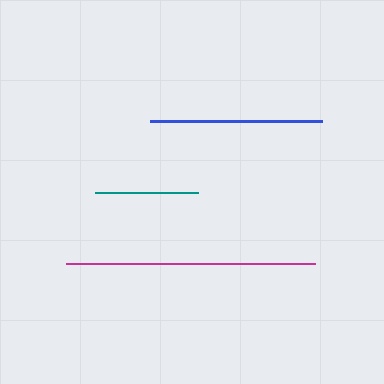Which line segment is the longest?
The magenta line is the longest at approximately 249 pixels.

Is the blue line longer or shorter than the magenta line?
The magenta line is longer than the blue line.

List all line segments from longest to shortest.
From longest to shortest: magenta, blue, teal.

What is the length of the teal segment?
The teal segment is approximately 103 pixels long.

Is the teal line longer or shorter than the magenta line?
The magenta line is longer than the teal line.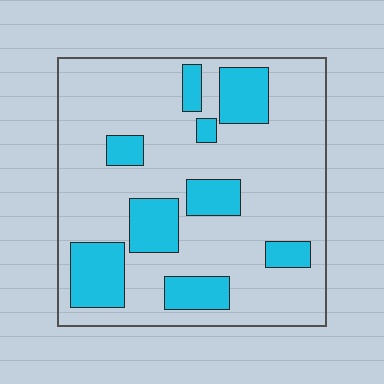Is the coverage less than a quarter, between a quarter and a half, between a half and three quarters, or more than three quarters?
Less than a quarter.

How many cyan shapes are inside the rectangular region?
9.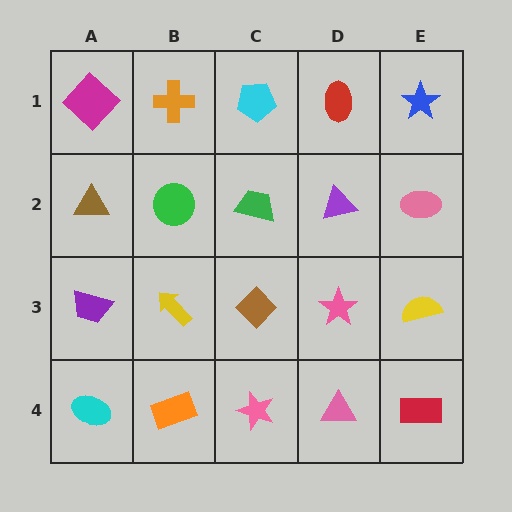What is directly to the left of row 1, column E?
A red ellipse.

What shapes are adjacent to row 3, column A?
A brown triangle (row 2, column A), a cyan ellipse (row 4, column A), a yellow arrow (row 3, column B).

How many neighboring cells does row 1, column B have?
3.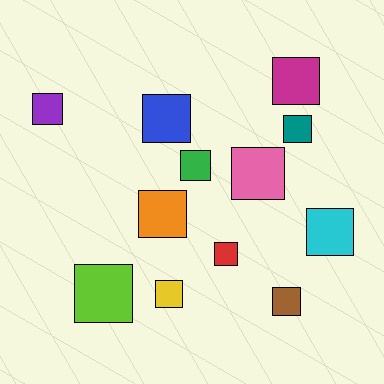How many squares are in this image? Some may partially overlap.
There are 12 squares.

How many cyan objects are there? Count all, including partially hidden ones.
There is 1 cyan object.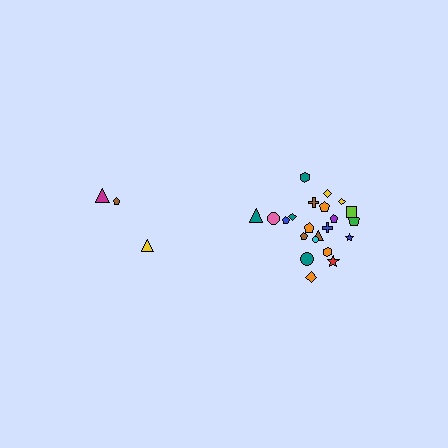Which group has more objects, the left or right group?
The right group.